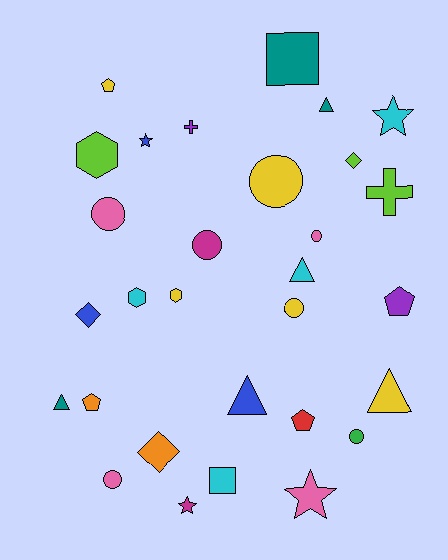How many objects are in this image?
There are 30 objects.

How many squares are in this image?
There are 2 squares.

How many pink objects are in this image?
There are 4 pink objects.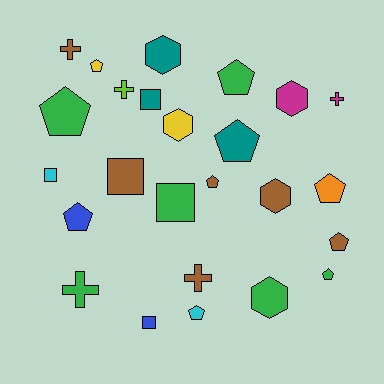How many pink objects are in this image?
There are no pink objects.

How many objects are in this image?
There are 25 objects.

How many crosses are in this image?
There are 5 crosses.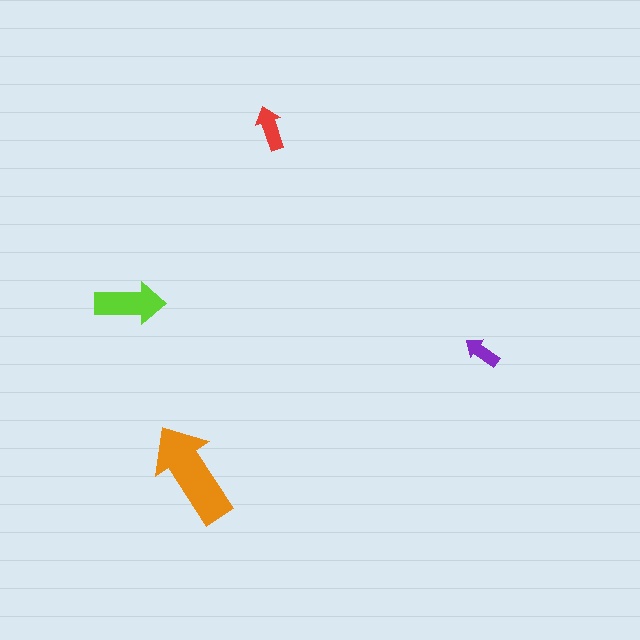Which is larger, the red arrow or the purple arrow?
The red one.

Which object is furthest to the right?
The purple arrow is rightmost.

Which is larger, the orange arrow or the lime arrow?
The orange one.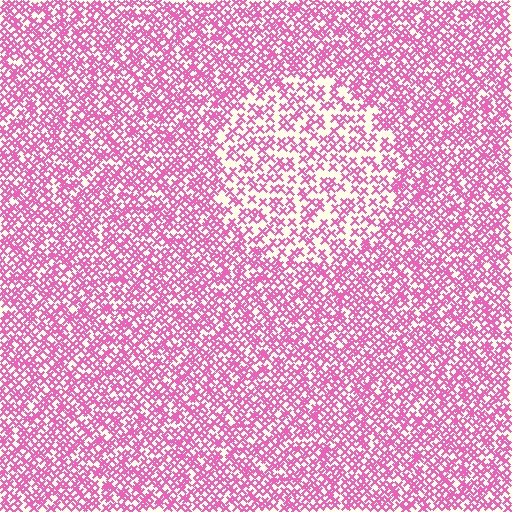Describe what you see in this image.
The image contains small pink elements arranged at two different densities. A circle-shaped region is visible where the elements are less densely packed than the surrounding area.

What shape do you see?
I see a circle.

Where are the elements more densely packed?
The elements are more densely packed outside the circle boundary.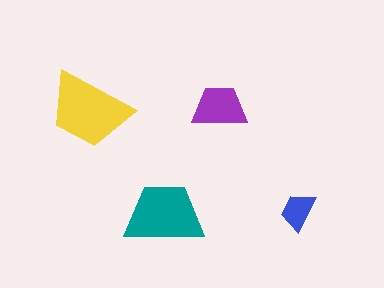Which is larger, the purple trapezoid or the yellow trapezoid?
The yellow one.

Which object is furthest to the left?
The yellow trapezoid is leftmost.